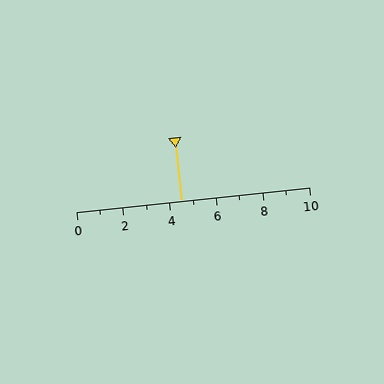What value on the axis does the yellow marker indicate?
The marker indicates approximately 4.5.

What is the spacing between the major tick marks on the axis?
The major ticks are spaced 2 apart.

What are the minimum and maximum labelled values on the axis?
The axis runs from 0 to 10.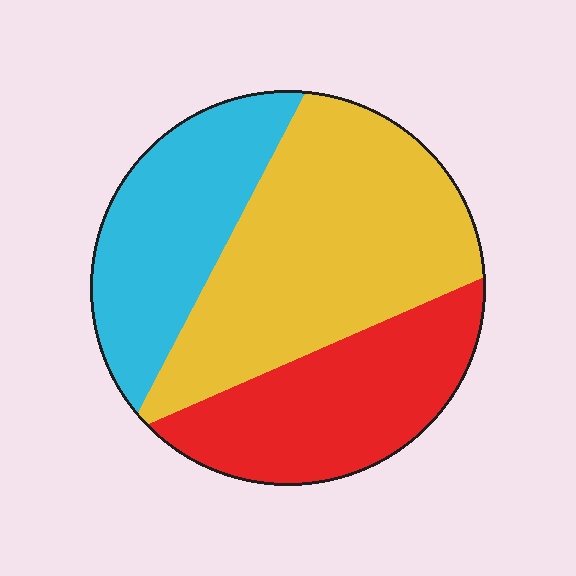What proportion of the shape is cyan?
Cyan takes up between a quarter and a half of the shape.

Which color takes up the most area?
Yellow, at roughly 45%.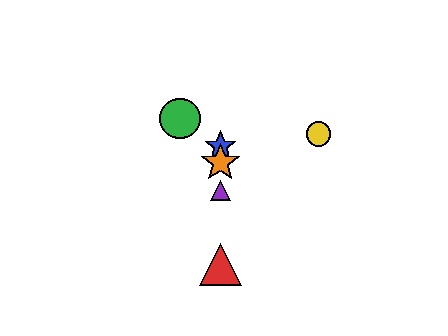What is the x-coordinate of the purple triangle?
The purple triangle is at x≈220.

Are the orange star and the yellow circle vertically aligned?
No, the orange star is at x≈220 and the yellow circle is at x≈319.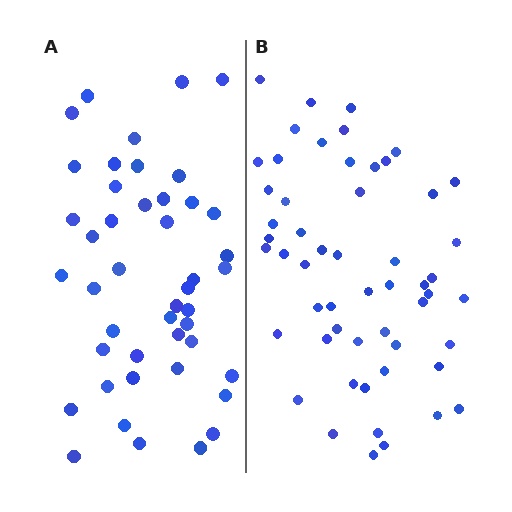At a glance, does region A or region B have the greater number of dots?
Region B (the right region) has more dots.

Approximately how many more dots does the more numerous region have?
Region B has roughly 8 or so more dots than region A.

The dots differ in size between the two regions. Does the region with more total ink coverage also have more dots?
No. Region A has more total ink coverage because its dots are larger, but region B actually contains more individual dots. Total area can be misleading — the number of items is what matters here.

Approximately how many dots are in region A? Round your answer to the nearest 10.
About 40 dots. (The exact count is 45, which rounds to 40.)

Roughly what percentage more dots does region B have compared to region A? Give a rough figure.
About 20% more.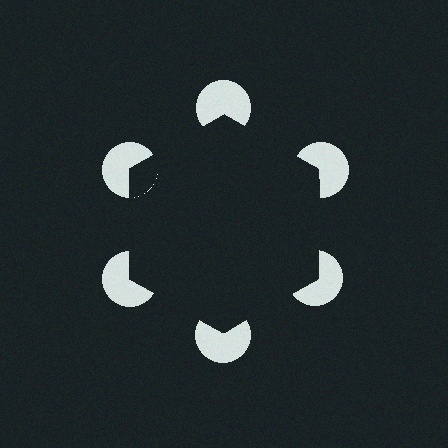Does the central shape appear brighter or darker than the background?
It typically appears slightly darker than the background, even though no actual brightness change is drawn.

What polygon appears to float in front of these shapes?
An illusory hexagon — its edges are inferred from the aligned wedge cuts in the pac-man discs, not physically drawn.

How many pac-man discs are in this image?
There are 6 — one at each vertex of the illusory hexagon.